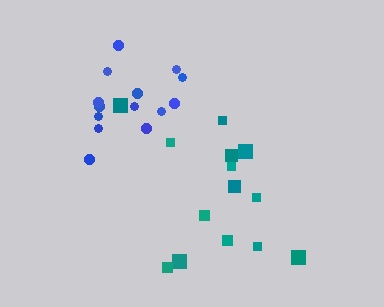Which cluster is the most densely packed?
Blue.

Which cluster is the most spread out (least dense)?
Teal.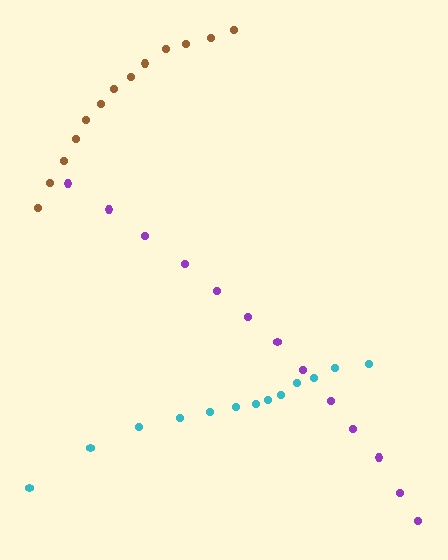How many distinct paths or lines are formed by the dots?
There are 3 distinct paths.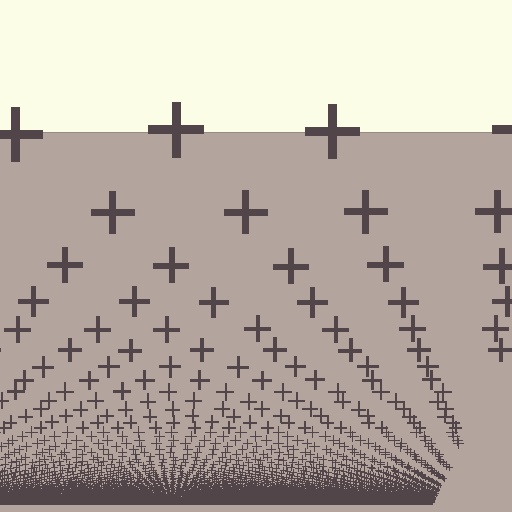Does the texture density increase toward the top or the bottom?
Density increases toward the bottom.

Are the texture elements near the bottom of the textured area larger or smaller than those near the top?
Smaller. The gradient is inverted — elements near the bottom are smaller and denser.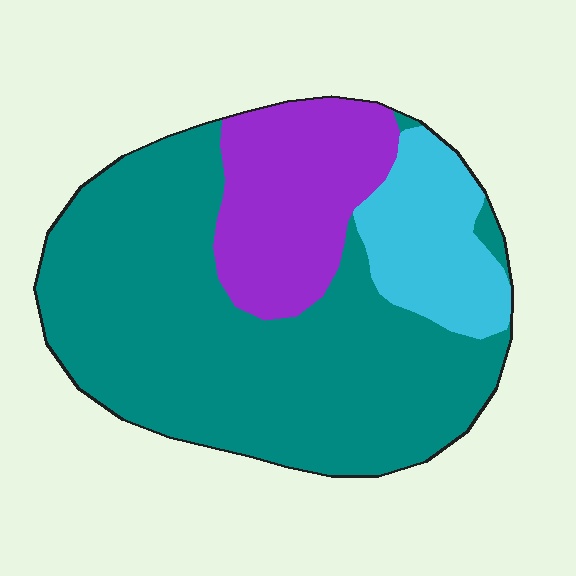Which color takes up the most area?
Teal, at roughly 65%.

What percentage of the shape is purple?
Purple covers around 20% of the shape.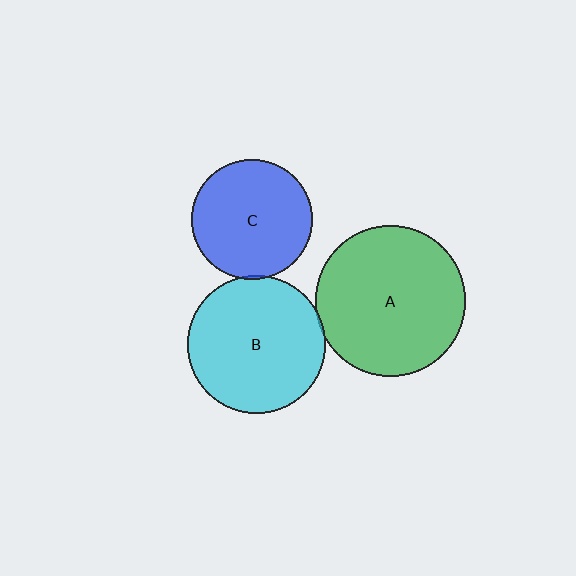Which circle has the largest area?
Circle A (green).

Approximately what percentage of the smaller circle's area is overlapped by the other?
Approximately 5%.